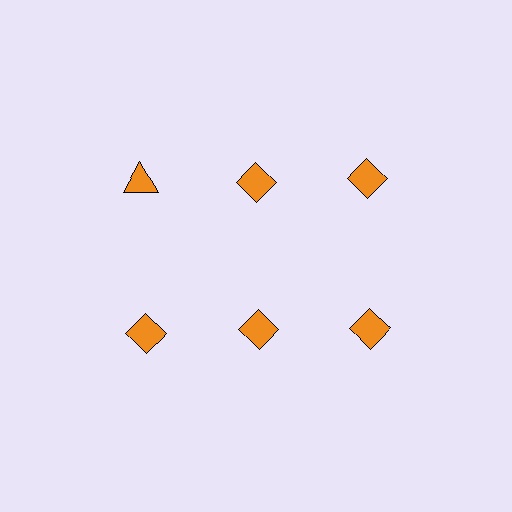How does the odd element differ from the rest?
It has a different shape: triangle instead of diamond.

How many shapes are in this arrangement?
There are 6 shapes arranged in a grid pattern.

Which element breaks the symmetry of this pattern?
The orange triangle in the top row, leftmost column breaks the symmetry. All other shapes are orange diamonds.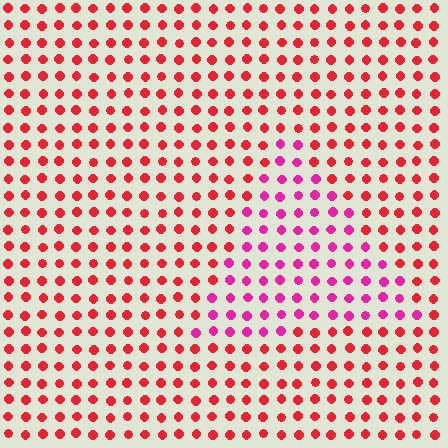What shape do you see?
I see a triangle.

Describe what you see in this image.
The image is filled with small red elements in a uniform arrangement. A triangle-shaped region is visible where the elements are tinted to a slightly different hue, forming a subtle color boundary.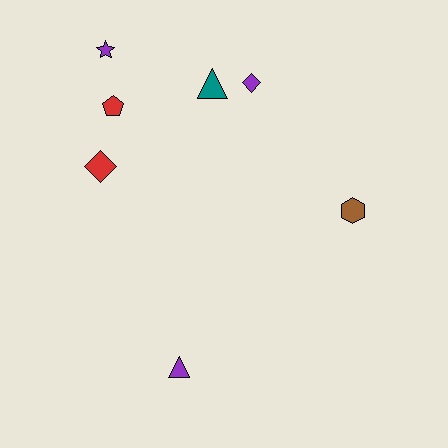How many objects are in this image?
There are 7 objects.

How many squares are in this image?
There are no squares.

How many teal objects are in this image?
There is 1 teal object.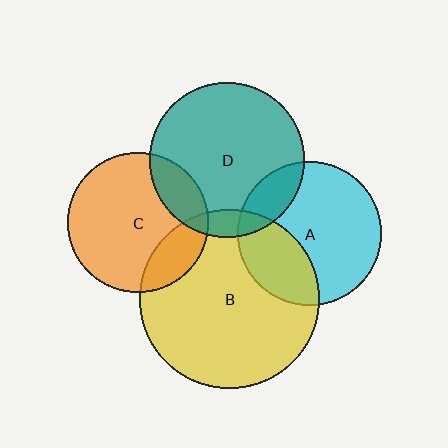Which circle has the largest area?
Circle B (yellow).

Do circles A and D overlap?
Yes.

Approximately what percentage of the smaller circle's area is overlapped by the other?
Approximately 15%.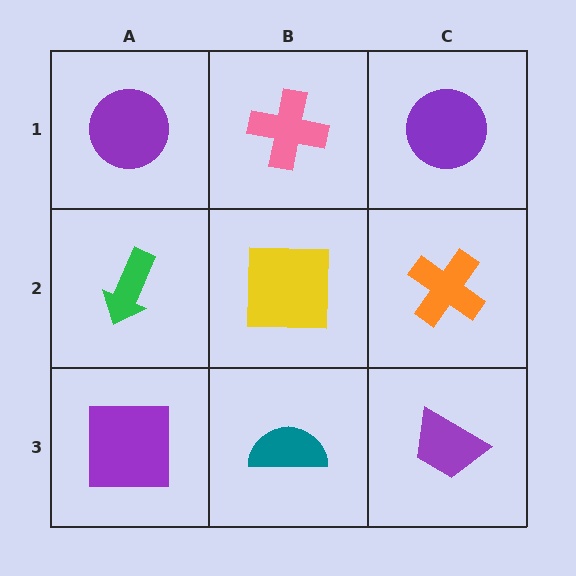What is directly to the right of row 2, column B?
An orange cross.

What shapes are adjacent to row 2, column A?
A purple circle (row 1, column A), a purple square (row 3, column A), a yellow square (row 2, column B).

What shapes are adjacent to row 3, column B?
A yellow square (row 2, column B), a purple square (row 3, column A), a purple trapezoid (row 3, column C).